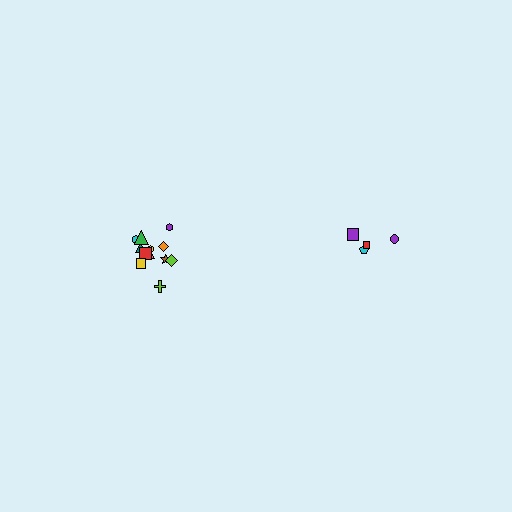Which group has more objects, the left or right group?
The left group.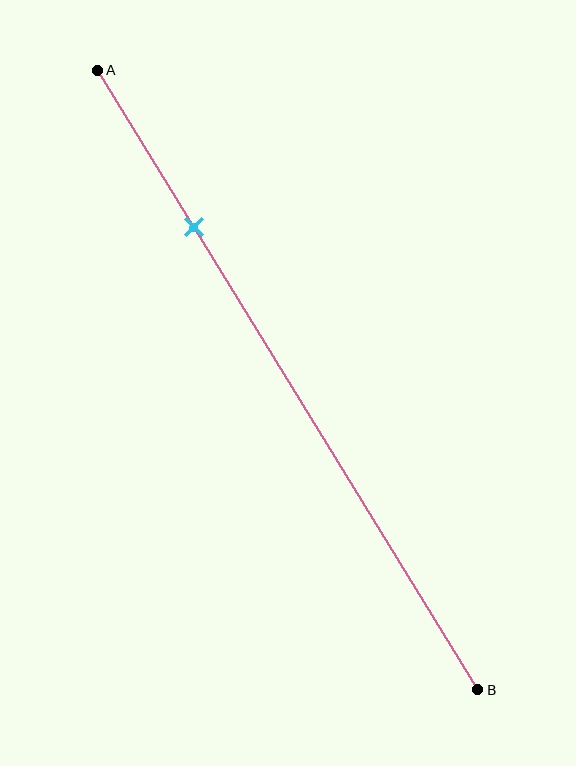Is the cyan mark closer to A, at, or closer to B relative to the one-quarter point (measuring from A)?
The cyan mark is approximately at the one-quarter point of segment AB.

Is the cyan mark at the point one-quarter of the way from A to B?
Yes, the mark is approximately at the one-quarter point.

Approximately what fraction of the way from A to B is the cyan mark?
The cyan mark is approximately 25% of the way from A to B.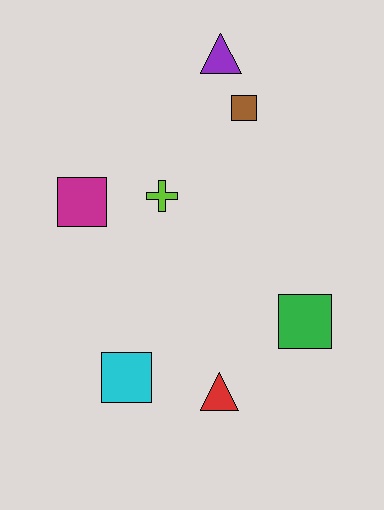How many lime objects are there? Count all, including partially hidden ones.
There is 1 lime object.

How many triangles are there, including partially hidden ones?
There are 2 triangles.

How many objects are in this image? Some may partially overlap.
There are 7 objects.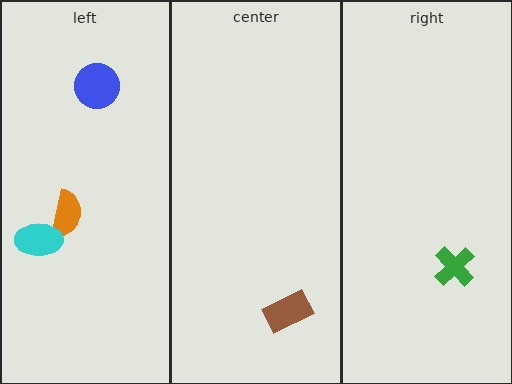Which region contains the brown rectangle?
The center region.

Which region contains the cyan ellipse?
The left region.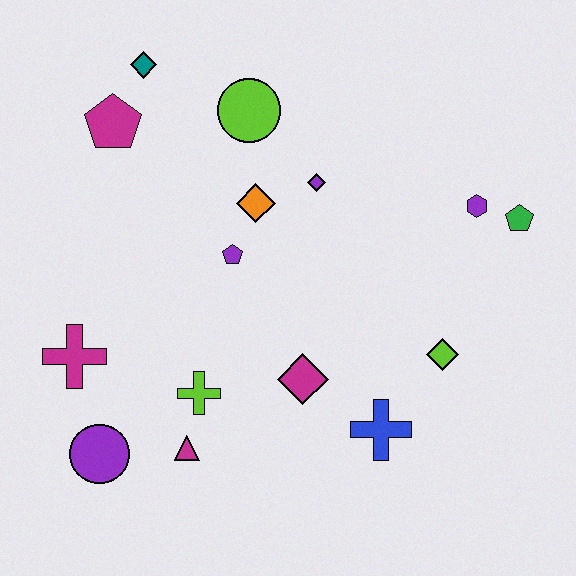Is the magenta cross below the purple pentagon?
Yes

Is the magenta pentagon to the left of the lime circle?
Yes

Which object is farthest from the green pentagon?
The purple circle is farthest from the green pentagon.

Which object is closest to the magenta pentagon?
The teal diamond is closest to the magenta pentagon.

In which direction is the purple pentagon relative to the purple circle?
The purple pentagon is above the purple circle.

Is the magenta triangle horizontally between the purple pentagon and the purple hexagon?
No